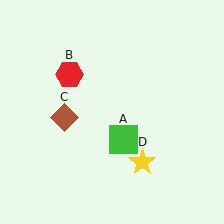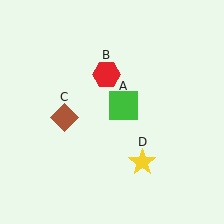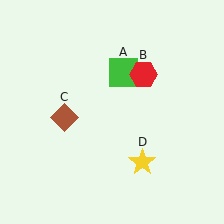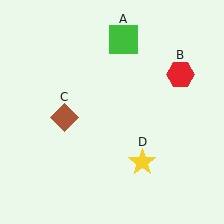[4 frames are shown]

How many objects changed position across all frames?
2 objects changed position: green square (object A), red hexagon (object B).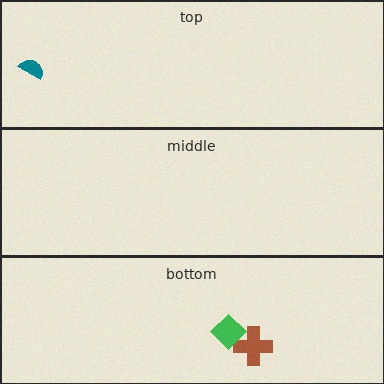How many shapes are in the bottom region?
2.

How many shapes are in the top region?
1.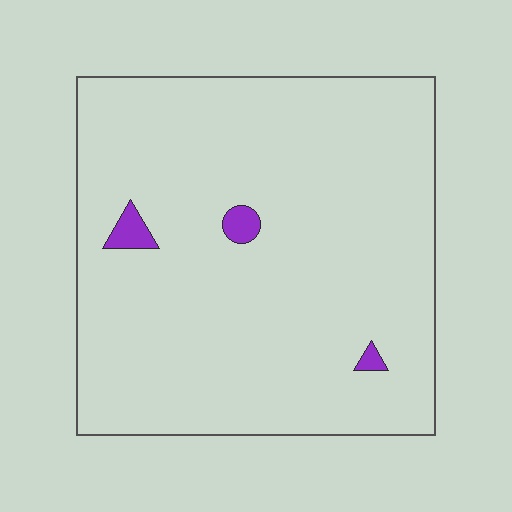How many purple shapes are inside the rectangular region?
3.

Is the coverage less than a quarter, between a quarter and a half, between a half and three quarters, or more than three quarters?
Less than a quarter.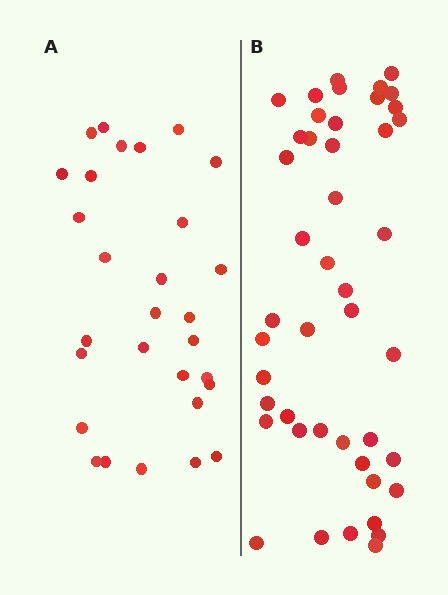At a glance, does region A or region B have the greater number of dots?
Region B (the right region) has more dots.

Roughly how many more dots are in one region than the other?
Region B has approximately 15 more dots than region A.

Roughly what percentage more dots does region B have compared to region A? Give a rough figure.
About 55% more.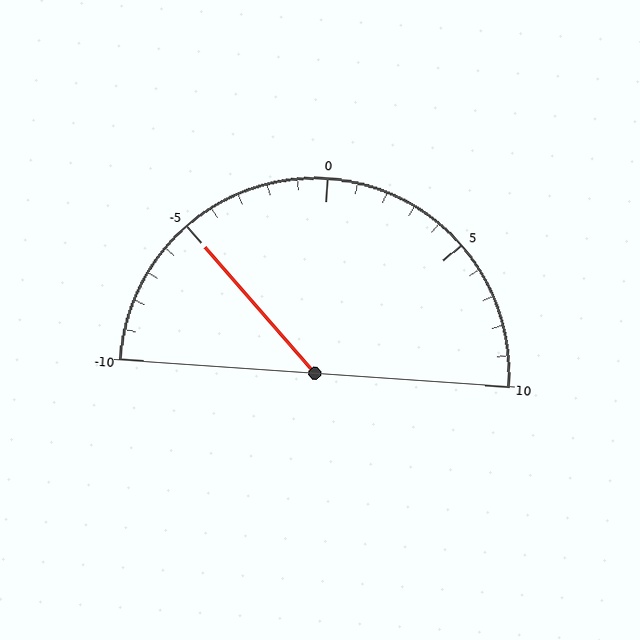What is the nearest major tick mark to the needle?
The nearest major tick mark is -5.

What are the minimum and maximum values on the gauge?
The gauge ranges from -10 to 10.